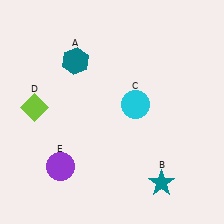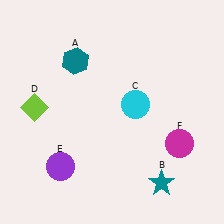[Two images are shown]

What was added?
A magenta circle (F) was added in Image 2.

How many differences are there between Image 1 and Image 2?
There is 1 difference between the two images.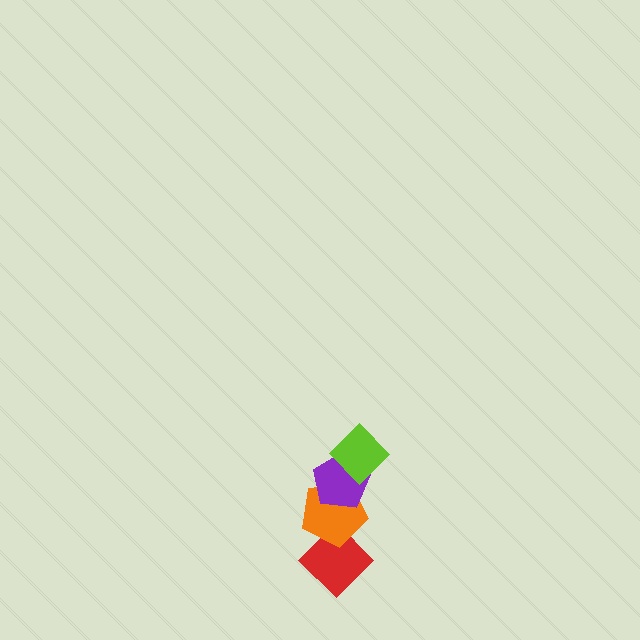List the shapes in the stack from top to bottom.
From top to bottom: the lime diamond, the purple pentagon, the orange pentagon, the red diamond.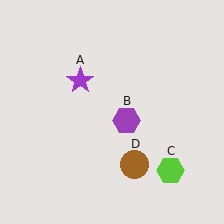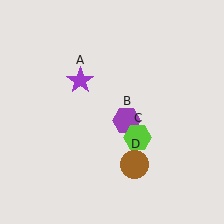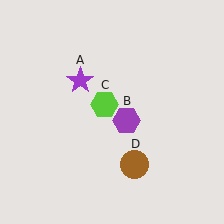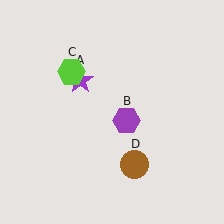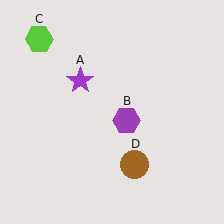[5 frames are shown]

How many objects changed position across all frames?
1 object changed position: lime hexagon (object C).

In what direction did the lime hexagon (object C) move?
The lime hexagon (object C) moved up and to the left.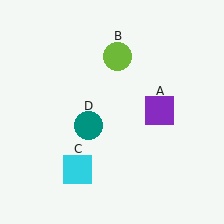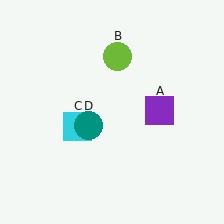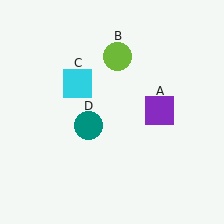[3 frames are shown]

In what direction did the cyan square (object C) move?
The cyan square (object C) moved up.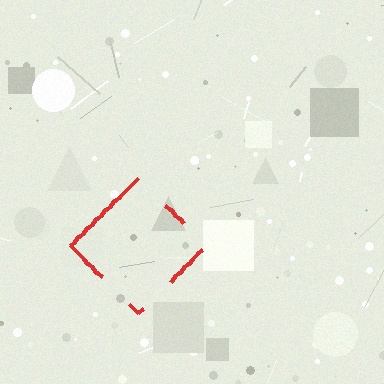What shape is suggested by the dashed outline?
The dashed outline suggests a diamond.